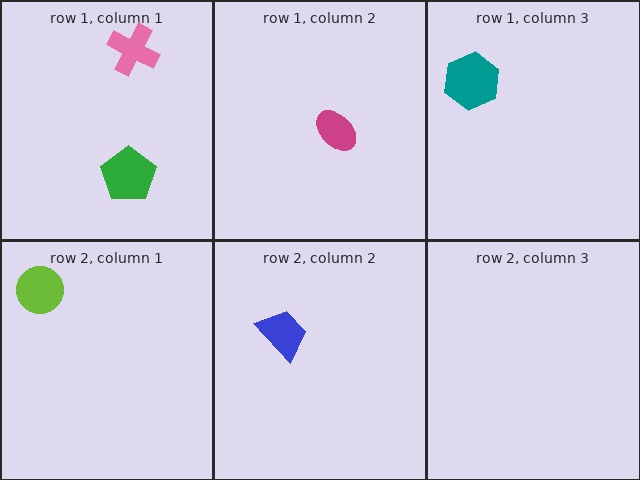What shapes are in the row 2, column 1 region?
The lime circle.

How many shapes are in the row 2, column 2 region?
1.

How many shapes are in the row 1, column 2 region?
1.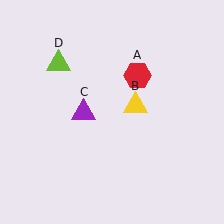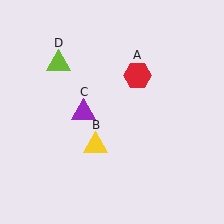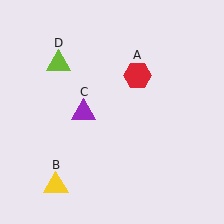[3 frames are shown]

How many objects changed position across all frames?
1 object changed position: yellow triangle (object B).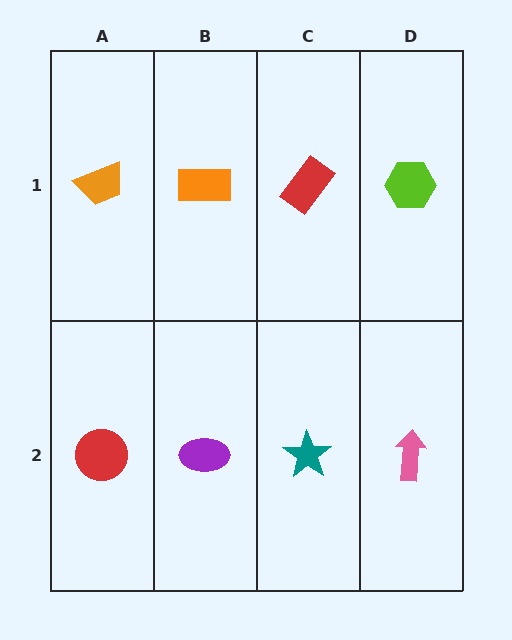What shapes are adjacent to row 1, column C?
A teal star (row 2, column C), an orange rectangle (row 1, column B), a lime hexagon (row 1, column D).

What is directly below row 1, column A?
A red circle.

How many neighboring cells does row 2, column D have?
2.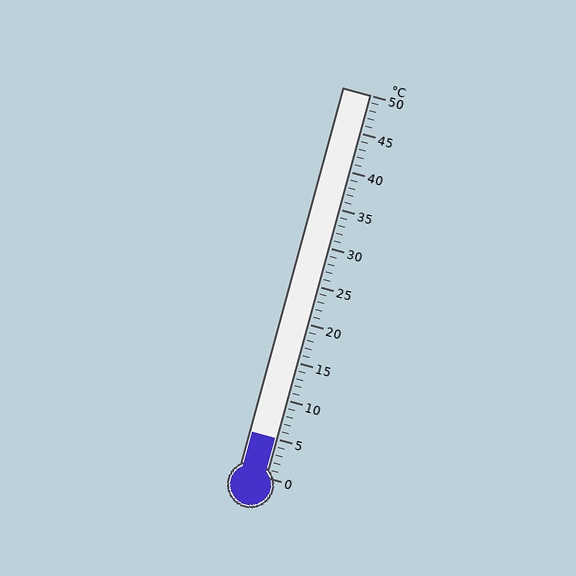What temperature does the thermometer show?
The thermometer shows approximately 5°C.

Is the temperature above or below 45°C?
The temperature is below 45°C.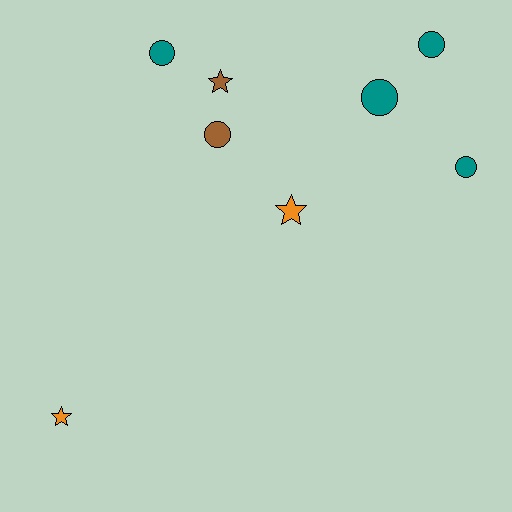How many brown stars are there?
There is 1 brown star.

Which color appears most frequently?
Teal, with 4 objects.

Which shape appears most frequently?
Circle, with 5 objects.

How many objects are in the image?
There are 8 objects.